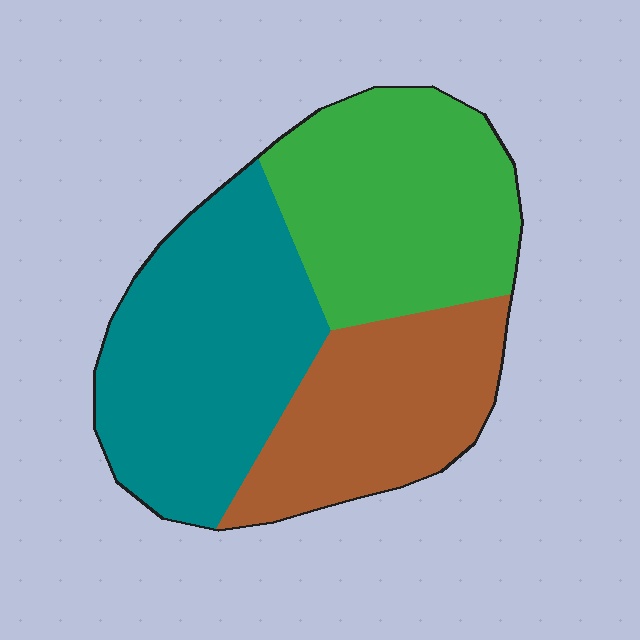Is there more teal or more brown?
Teal.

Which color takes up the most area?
Teal, at roughly 40%.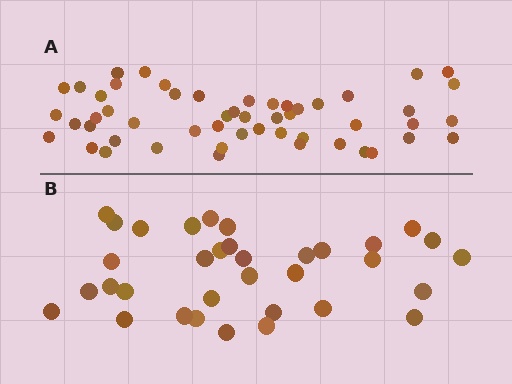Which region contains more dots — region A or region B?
Region A (the top region) has more dots.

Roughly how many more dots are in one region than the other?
Region A has approximately 20 more dots than region B.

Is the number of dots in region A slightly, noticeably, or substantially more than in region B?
Region A has substantially more. The ratio is roughly 1.5 to 1.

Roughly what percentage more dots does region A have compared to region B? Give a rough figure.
About 55% more.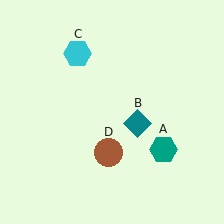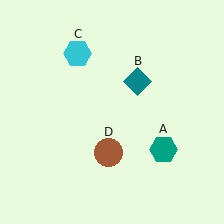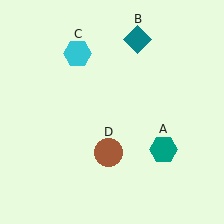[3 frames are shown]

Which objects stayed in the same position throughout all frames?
Teal hexagon (object A) and cyan hexagon (object C) and brown circle (object D) remained stationary.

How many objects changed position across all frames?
1 object changed position: teal diamond (object B).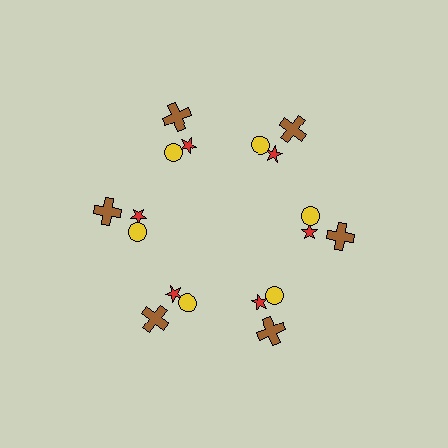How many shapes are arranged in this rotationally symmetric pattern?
There are 18 shapes, arranged in 6 groups of 3.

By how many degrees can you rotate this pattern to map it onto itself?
The pattern maps onto itself every 60 degrees of rotation.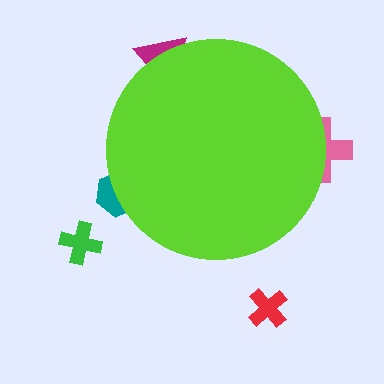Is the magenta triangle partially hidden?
Yes, the magenta triangle is partially hidden behind the lime circle.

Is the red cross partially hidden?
No, the red cross is fully visible.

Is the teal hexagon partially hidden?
Yes, the teal hexagon is partially hidden behind the lime circle.